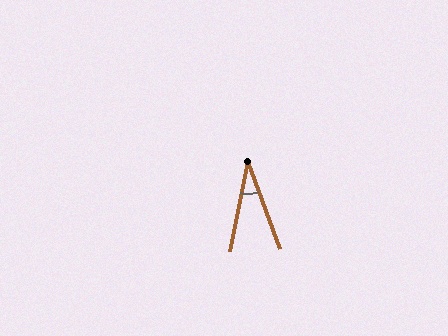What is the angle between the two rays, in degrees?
Approximately 31 degrees.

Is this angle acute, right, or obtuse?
It is acute.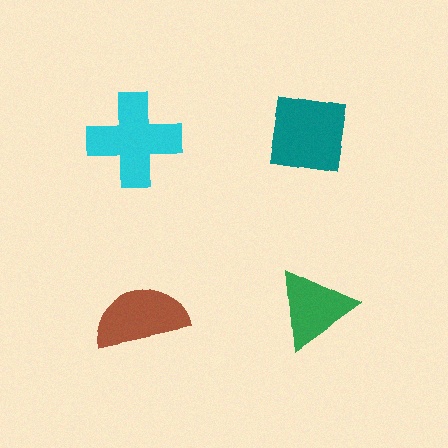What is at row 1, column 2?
A teal square.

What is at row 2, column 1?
A brown semicircle.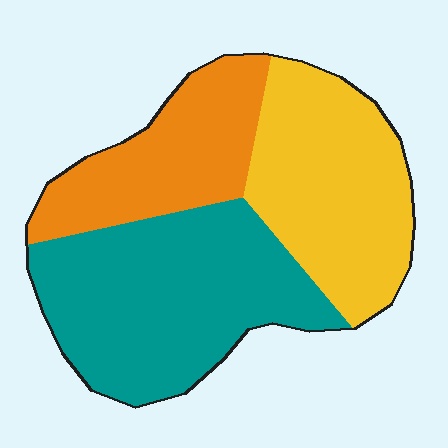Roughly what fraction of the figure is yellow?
Yellow takes up about one third (1/3) of the figure.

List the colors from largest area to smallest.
From largest to smallest: teal, yellow, orange.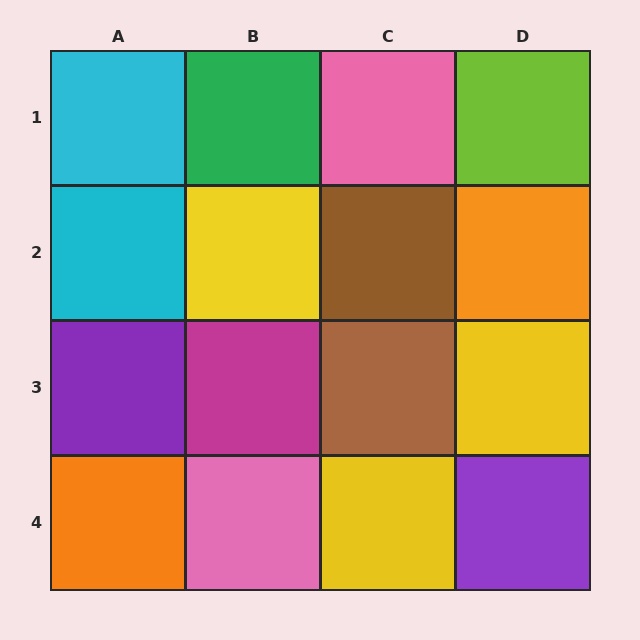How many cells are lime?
1 cell is lime.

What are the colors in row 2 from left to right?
Cyan, yellow, brown, orange.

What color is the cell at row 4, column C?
Yellow.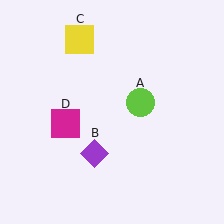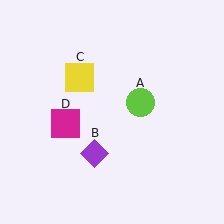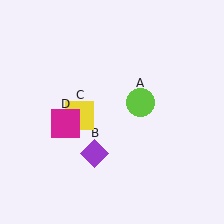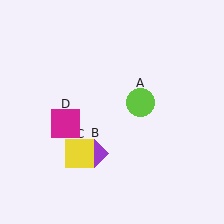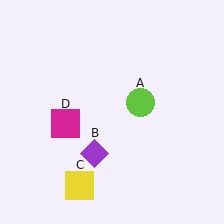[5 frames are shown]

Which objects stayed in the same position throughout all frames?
Lime circle (object A) and purple diamond (object B) and magenta square (object D) remained stationary.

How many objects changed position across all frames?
1 object changed position: yellow square (object C).